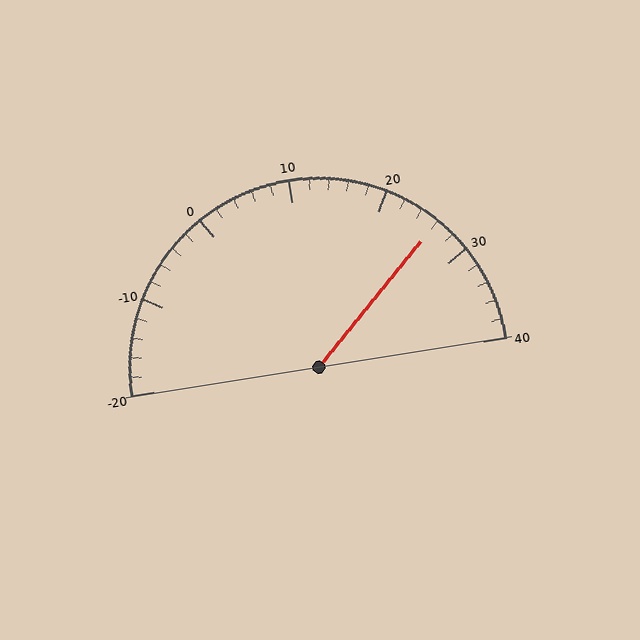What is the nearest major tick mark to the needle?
The nearest major tick mark is 30.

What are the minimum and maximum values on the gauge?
The gauge ranges from -20 to 40.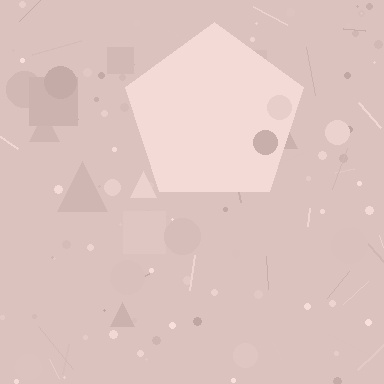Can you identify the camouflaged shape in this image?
The camouflaged shape is a pentagon.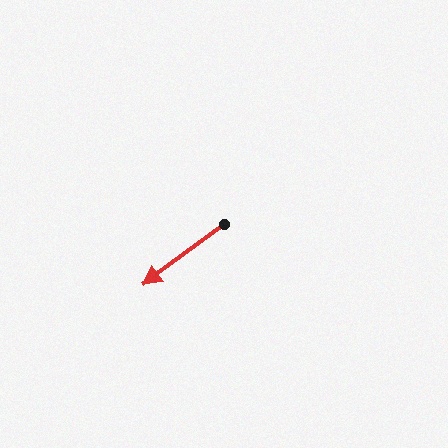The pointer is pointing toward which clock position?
Roughly 8 o'clock.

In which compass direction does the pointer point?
Southwest.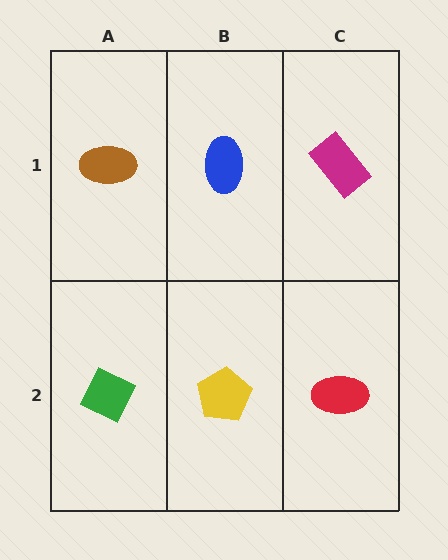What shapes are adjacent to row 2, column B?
A blue ellipse (row 1, column B), a green diamond (row 2, column A), a red ellipse (row 2, column C).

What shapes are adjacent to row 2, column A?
A brown ellipse (row 1, column A), a yellow pentagon (row 2, column B).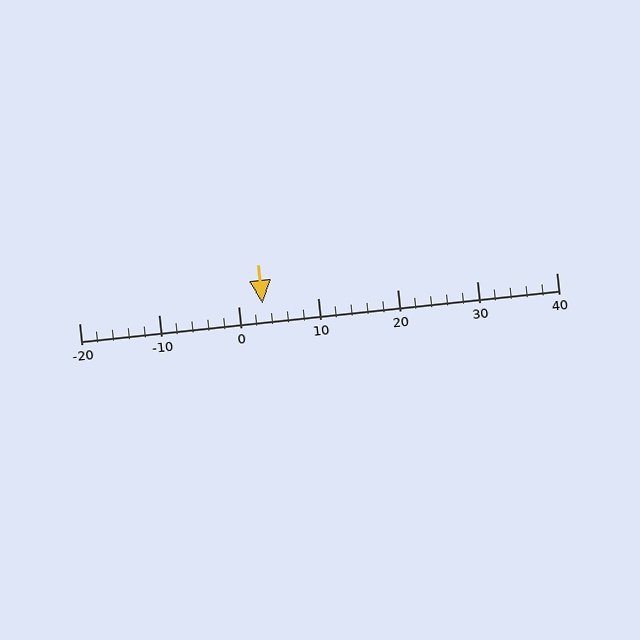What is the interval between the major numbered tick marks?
The major tick marks are spaced 10 units apart.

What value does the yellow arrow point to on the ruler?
The yellow arrow points to approximately 3.